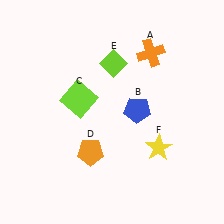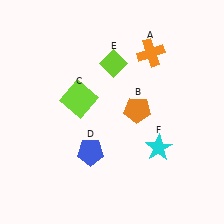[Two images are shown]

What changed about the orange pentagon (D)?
In Image 1, D is orange. In Image 2, it changed to blue.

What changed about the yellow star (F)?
In Image 1, F is yellow. In Image 2, it changed to cyan.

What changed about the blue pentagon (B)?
In Image 1, B is blue. In Image 2, it changed to orange.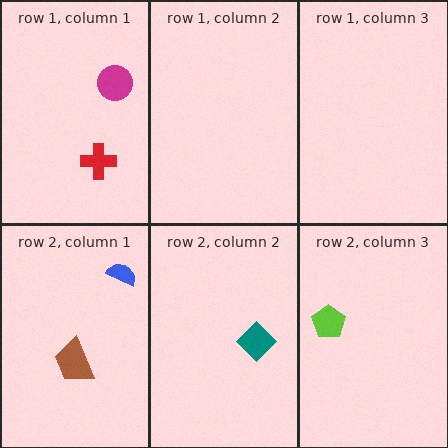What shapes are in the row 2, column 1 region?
The brown trapezoid, the blue semicircle.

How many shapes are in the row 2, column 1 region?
2.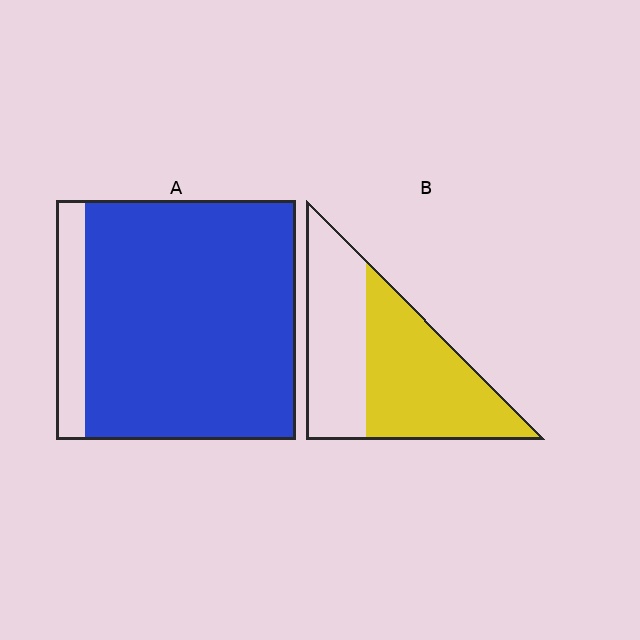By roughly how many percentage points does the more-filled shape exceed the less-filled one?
By roughly 30 percentage points (A over B).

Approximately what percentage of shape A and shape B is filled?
A is approximately 90% and B is approximately 55%.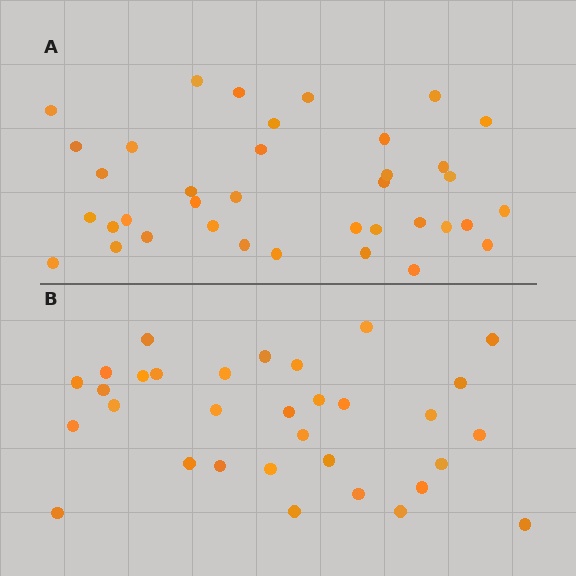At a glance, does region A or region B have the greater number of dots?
Region A (the top region) has more dots.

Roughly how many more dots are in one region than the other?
Region A has about 5 more dots than region B.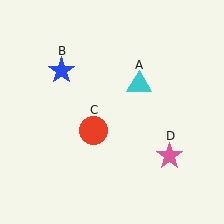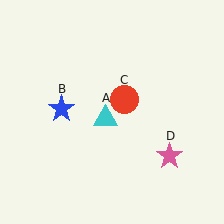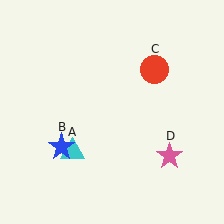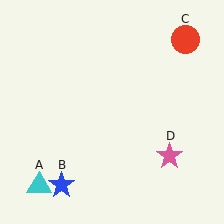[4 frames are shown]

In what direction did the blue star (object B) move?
The blue star (object B) moved down.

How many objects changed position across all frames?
3 objects changed position: cyan triangle (object A), blue star (object B), red circle (object C).